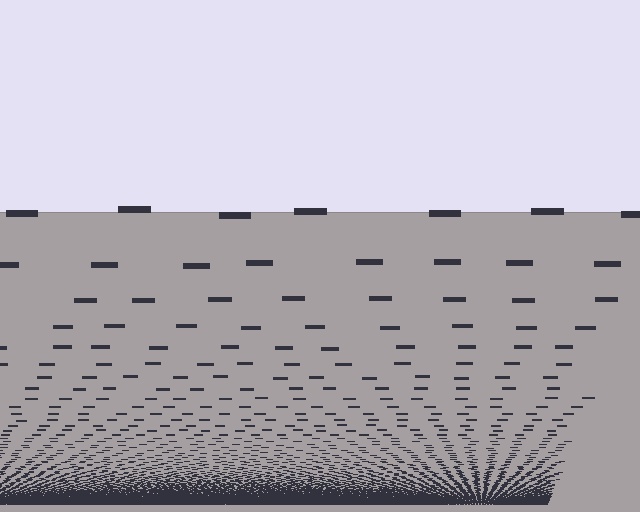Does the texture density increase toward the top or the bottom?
Density increases toward the bottom.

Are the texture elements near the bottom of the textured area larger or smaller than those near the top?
Smaller. The gradient is inverted — elements near the bottom are smaller and denser.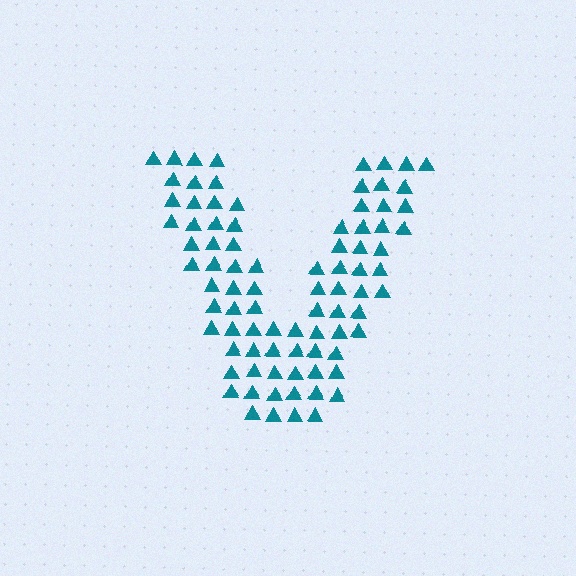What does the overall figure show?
The overall figure shows the letter V.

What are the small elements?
The small elements are triangles.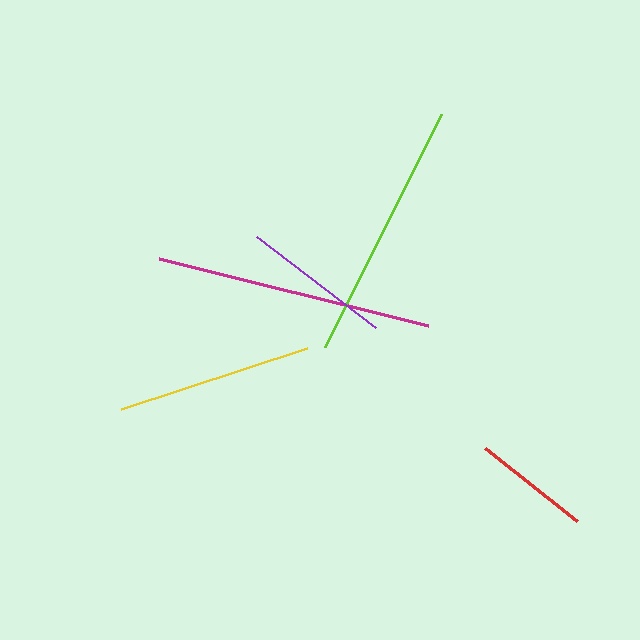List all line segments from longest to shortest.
From longest to shortest: magenta, lime, yellow, purple, red.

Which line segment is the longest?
The magenta line is the longest at approximately 276 pixels.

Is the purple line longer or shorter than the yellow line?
The yellow line is longer than the purple line.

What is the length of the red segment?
The red segment is approximately 117 pixels long.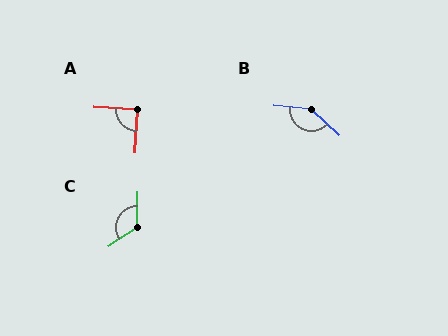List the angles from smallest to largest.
A (90°), C (124°), B (144°).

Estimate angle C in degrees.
Approximately 124 degrees.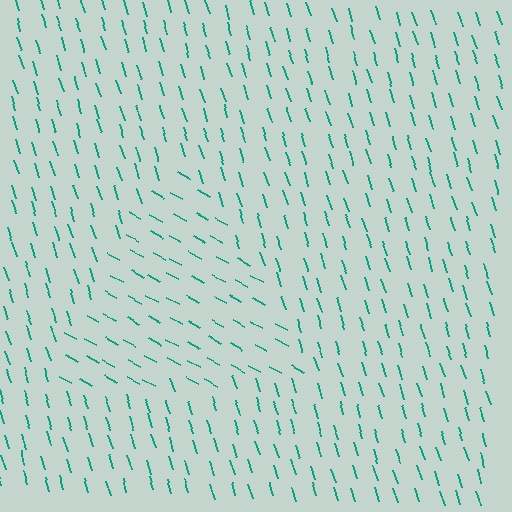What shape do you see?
I see a triangle.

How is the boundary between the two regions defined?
The boundary is defined purely by a change in line orientation (approximately 45 degrees difference). All lines are the same color and thickness.